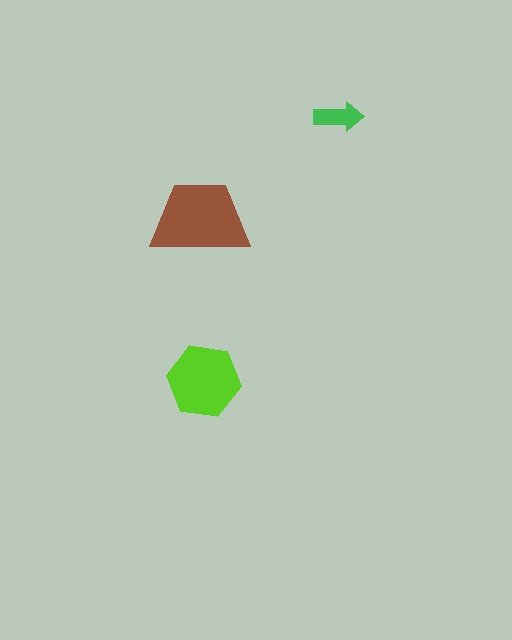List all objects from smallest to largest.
The green arrow, the lime hexagon, the brown trapezoid.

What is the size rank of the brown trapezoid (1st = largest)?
1st.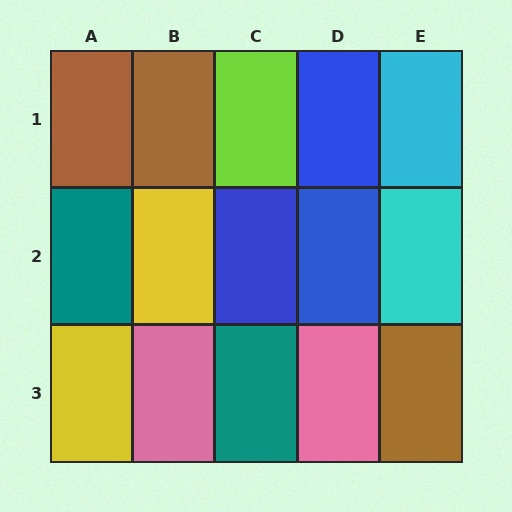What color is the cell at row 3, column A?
Yellow.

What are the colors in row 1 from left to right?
Brown, brown, lime, blue, cyan.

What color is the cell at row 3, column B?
Pink.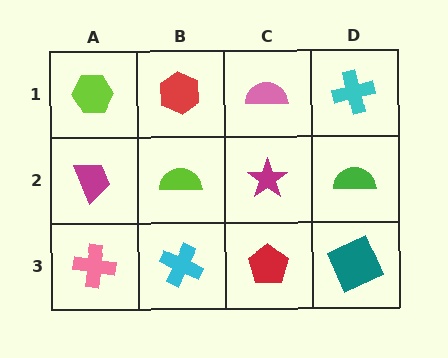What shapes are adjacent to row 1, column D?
A green semicircle (row 2, column D), a pink semicircle (row 1, column C).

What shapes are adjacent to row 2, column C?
A pink semicircle (row 1, column C), a red pentagon (row 3, column C), a lime semicircle (row 2, column B), a green semicircle (row 2, column D).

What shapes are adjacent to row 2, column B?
A red hexagon (row 1, column B), a cyan cross (row 3, column B), a magenta trapezoid (row 2, column A), a magenta star (row 2, column C).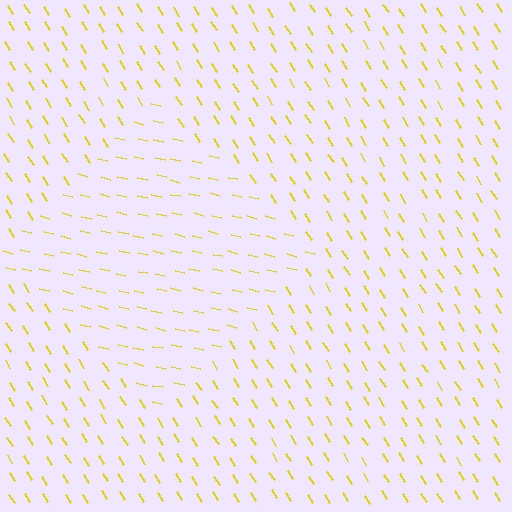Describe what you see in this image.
The image is filled with small yellow line segments. A diamond region in the image has lines oriented differently from the surrounding lines, creating a visible texture boundary.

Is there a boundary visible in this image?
Yes, there is a texture boundary formed by a change in line orientation.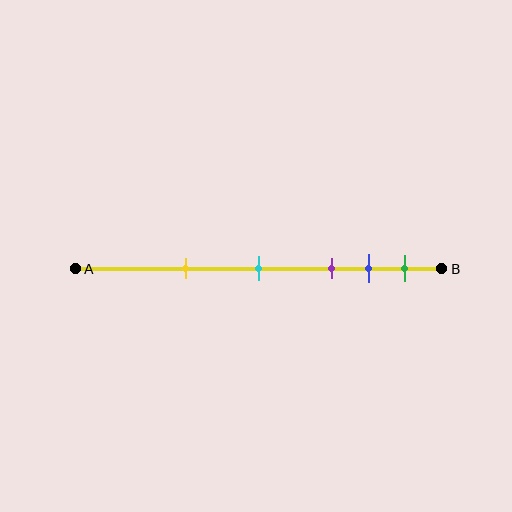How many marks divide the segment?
There are 5 marks dividing the segment.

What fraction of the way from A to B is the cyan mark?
The cyan mark is approximately 50% (0.5) of the way from A to B.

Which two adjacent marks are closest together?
The blue and green marks are the closest adjacent pair.